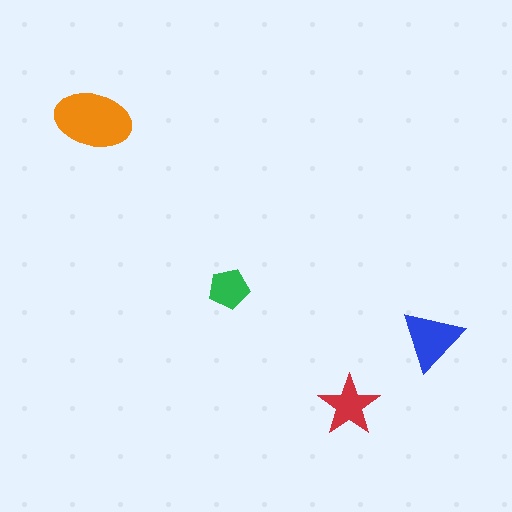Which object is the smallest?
The green pentagon.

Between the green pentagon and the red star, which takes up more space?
The red star.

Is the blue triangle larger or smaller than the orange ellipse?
Smaller.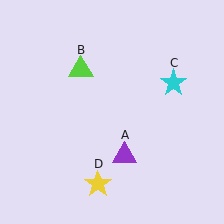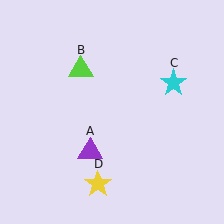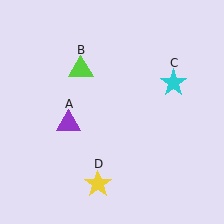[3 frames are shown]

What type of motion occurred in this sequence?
The purple triangle (object A) rotated clockwise around the center of the scene.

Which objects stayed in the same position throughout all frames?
Lime triangle (object B) and cyan star (object C) and yellow star (object D) remained stationary.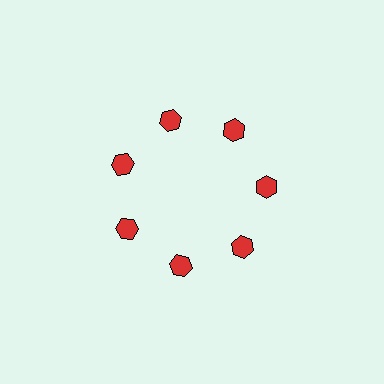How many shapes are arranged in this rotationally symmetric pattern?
There are 7 shapes, arranged in 7 groups of 1.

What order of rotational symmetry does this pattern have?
This pattern has 7-fold rotational symmetry.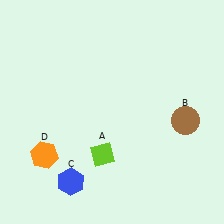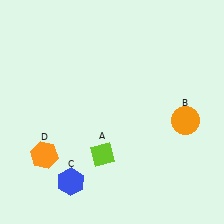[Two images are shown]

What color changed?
The circle (B) changed from brown in Image 1 to orange in Image 2.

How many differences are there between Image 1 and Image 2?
There is 1 difference between the two images.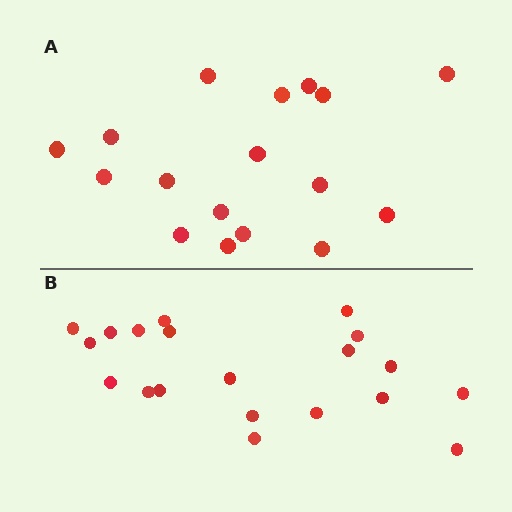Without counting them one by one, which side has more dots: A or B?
Region B (the bottom region) has more dots.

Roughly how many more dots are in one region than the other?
Region B has just a few more — roughly 2 or 3 more dots than region A.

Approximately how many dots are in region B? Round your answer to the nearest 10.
About 20 dots.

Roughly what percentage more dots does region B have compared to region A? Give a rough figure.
About 20% more.